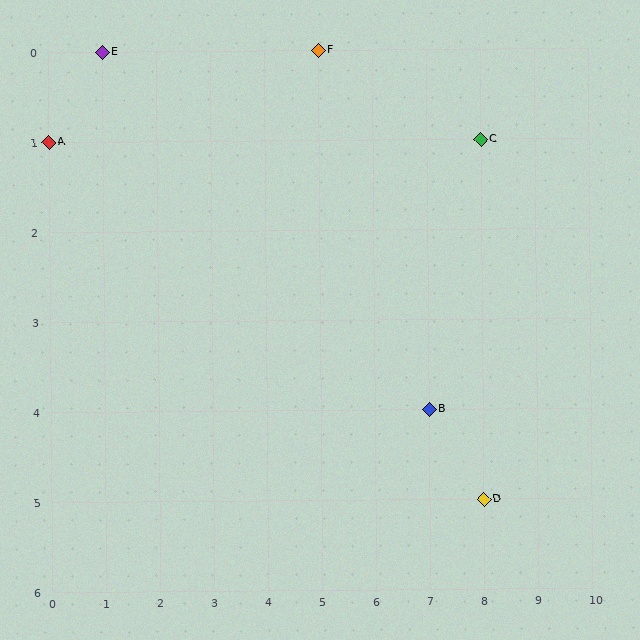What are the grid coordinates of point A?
Point A is at grid coordinates (0, 1).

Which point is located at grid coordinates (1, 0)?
Point E is at (1, 0).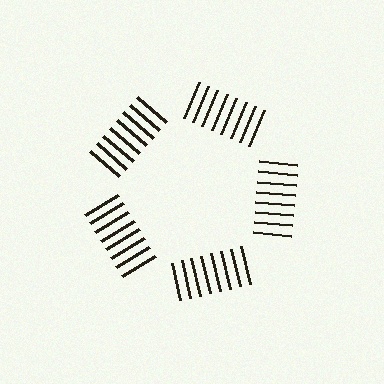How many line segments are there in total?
40 — 8 along each of the 5 edges.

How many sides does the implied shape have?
5 sides — the line-ends trace a pentagon.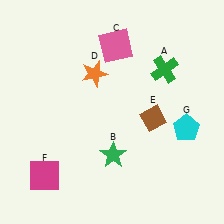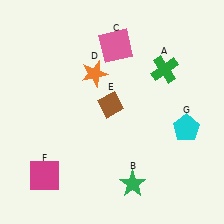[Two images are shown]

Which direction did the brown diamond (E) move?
The brown diamond (E) moved left.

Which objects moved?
The objects that moved are: the green star (B), the brown diamond (E).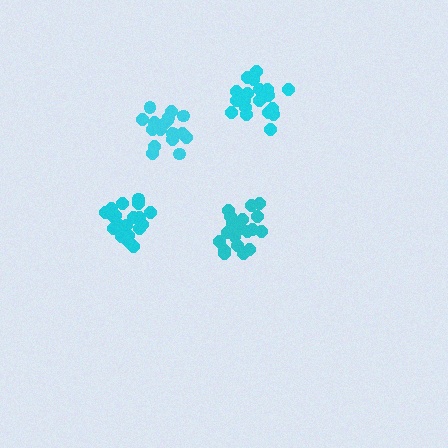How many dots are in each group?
Group 1: 20 dots, Group 2: 20 dots, Group 3: 21 dots, Group 4: 19 dots (80 total).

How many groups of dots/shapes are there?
There are 4 groups.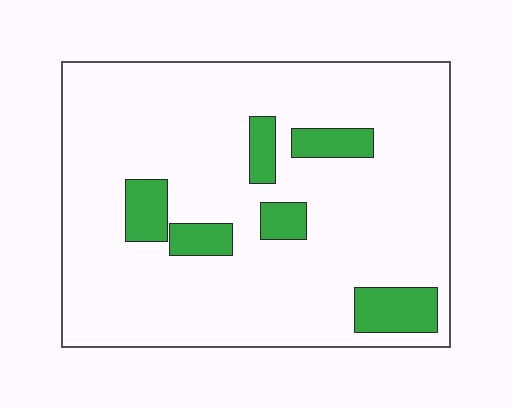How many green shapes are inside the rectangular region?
6.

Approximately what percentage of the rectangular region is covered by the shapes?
Approximately 15%.